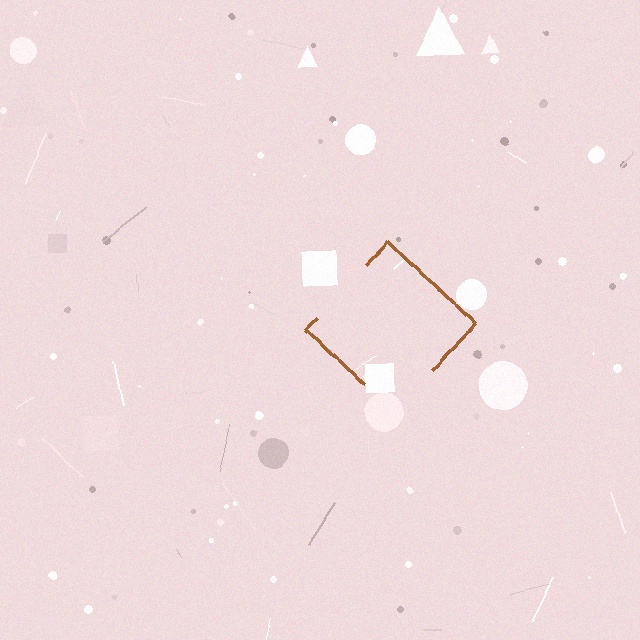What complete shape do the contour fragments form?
The contour fragments form a diamond.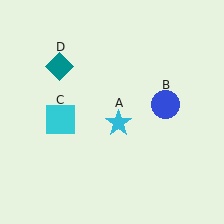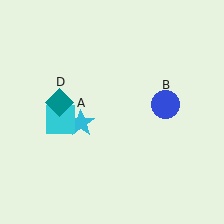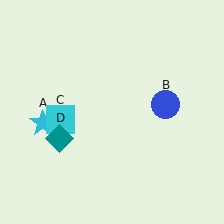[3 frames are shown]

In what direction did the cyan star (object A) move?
The cyan star (object A) moved left.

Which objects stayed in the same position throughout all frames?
Blue circle (object B) and cyan square (object C) remained stationary.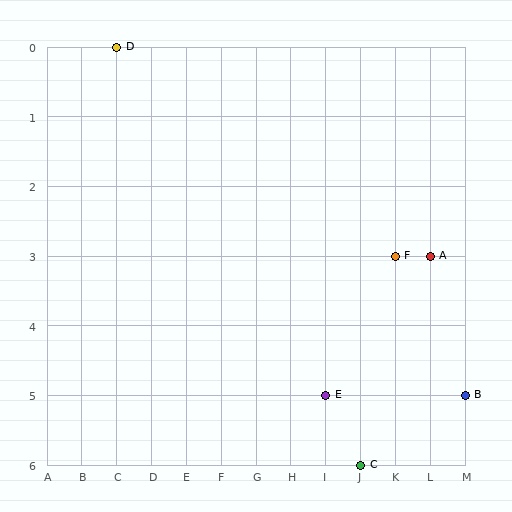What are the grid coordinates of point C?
Point C is at grid coordinates (J, 6).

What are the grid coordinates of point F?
Point F is at grid coordinates (K, 3).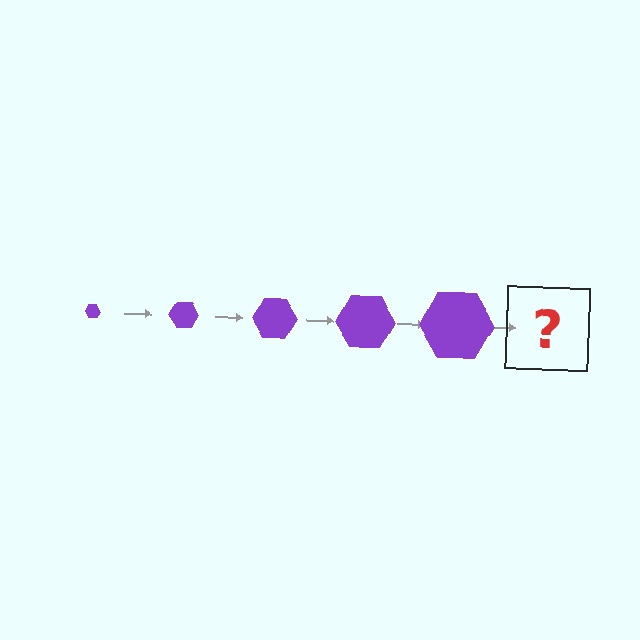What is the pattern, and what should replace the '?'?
The pattern is that the hexagon gets progressively larger each step. The '?' should be a purple hexagon, larger than the previous one.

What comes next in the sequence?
The next element should be a purple hexagon, larger than the previous one.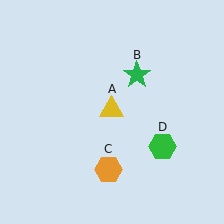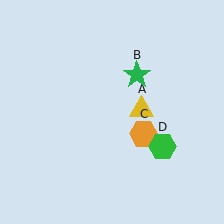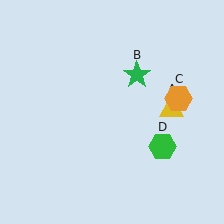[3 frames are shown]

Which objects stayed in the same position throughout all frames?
Green star (object B) and green hexagon (object D) remained stationary.